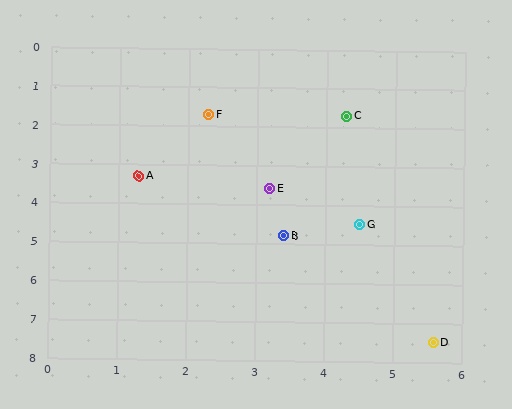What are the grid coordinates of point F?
Point F is at approximately (2.3, 1.7).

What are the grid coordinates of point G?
Point G is at approximately (4.5, 4.5).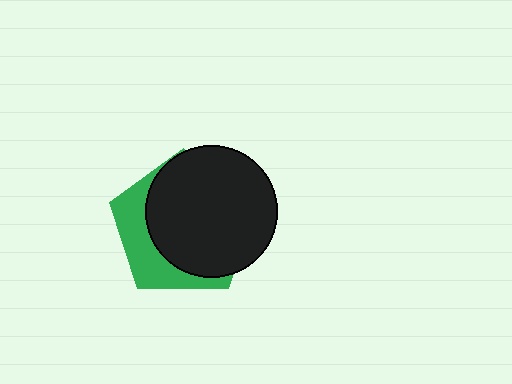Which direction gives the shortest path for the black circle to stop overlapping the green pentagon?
Moving right gives the shortest separation.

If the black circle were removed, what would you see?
You would see the complete green pentagon.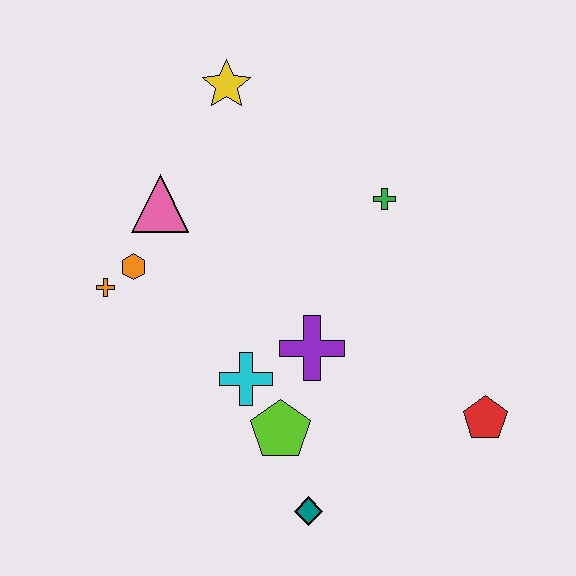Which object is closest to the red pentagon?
The purple cross is closest to the red pentagon.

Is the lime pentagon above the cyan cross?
No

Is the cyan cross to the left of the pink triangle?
No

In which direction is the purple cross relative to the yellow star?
The purple cross is below the yellow star.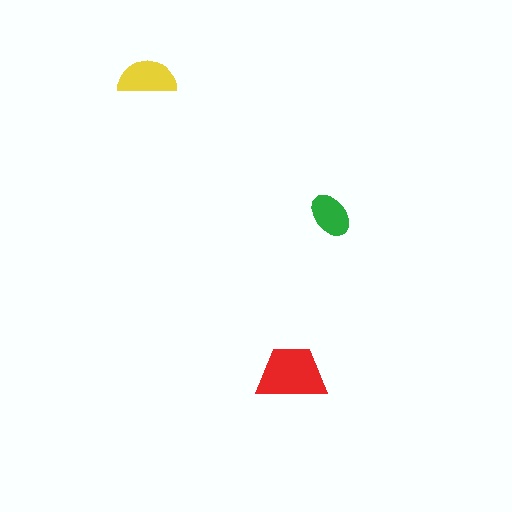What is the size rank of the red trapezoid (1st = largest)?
1st.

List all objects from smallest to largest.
The green ellipse, the yellow semicircle, the red trapezoid.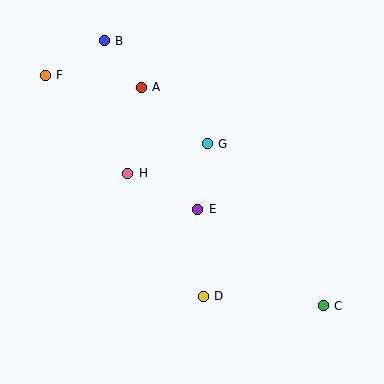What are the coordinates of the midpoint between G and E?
The midpoint between G and E is at (202, 176).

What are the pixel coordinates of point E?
Point E is at (198, 209).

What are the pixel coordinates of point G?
Point G is at (207, 144).